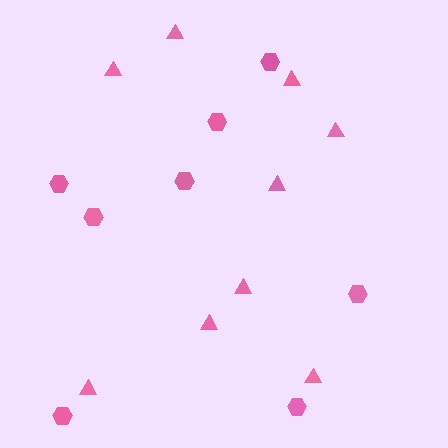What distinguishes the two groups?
There are 2 groups: one group of hexagons (8) and one group of triangles (9).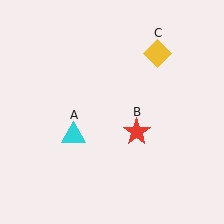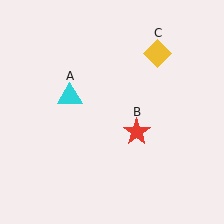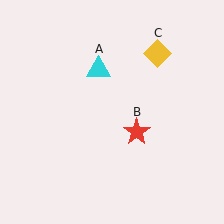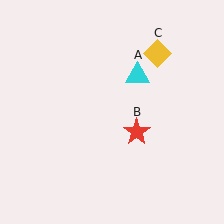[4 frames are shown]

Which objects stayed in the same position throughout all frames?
Red star (object B) and yellow diamond (object C) remained stationary.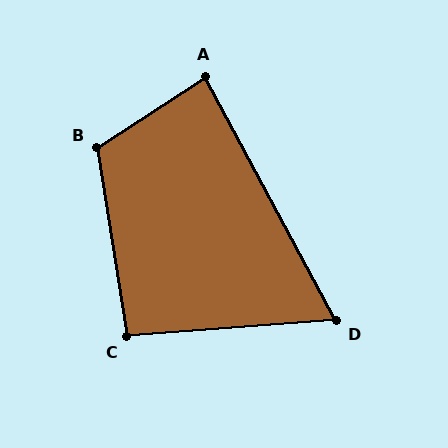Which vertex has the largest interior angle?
B, at approximately 114 degrees.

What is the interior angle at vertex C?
Approximately 95 degrees (approximately right).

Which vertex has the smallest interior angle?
D, at approximately 66 degrees.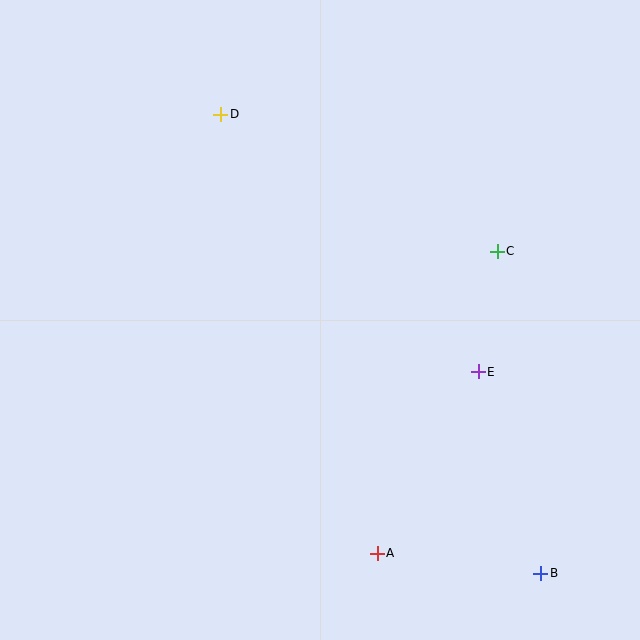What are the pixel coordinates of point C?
Point C is at (497, 251).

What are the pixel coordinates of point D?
Point D is at (221, 114).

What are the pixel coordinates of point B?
Point B is at (541, 573).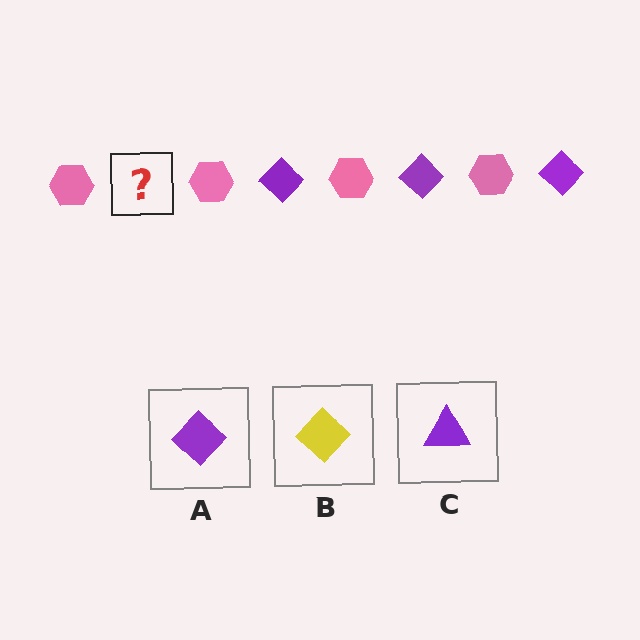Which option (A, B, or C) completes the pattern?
A.